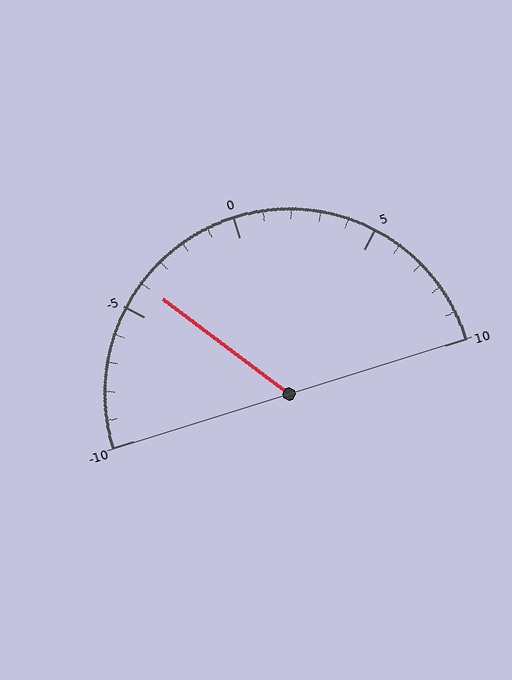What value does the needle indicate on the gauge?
The needle indicates approximately -4.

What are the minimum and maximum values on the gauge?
The gauge ranges from -10 to 10.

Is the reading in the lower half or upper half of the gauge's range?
The reading is in the lower half of the range (-10 to 10).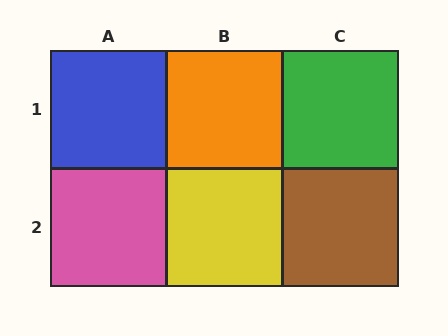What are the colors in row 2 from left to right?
Pink, yellow, brown.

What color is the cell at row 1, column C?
Green.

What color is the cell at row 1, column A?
Blue.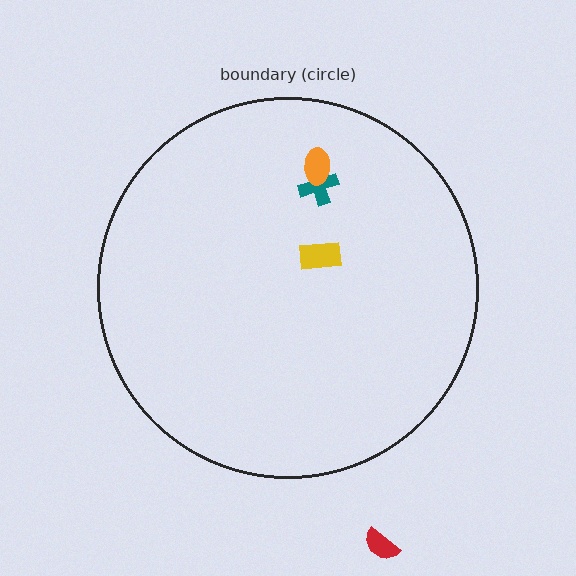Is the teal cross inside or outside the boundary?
Inside.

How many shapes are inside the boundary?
3 inside, 1 outside.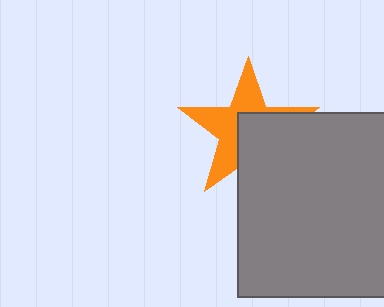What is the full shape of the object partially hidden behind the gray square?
The partially hidden object is an orange star.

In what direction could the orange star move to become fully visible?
The orange star could move toward the upper-left. That would shift it out from behind the gray square entirely.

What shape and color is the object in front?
The object in front is a gray square.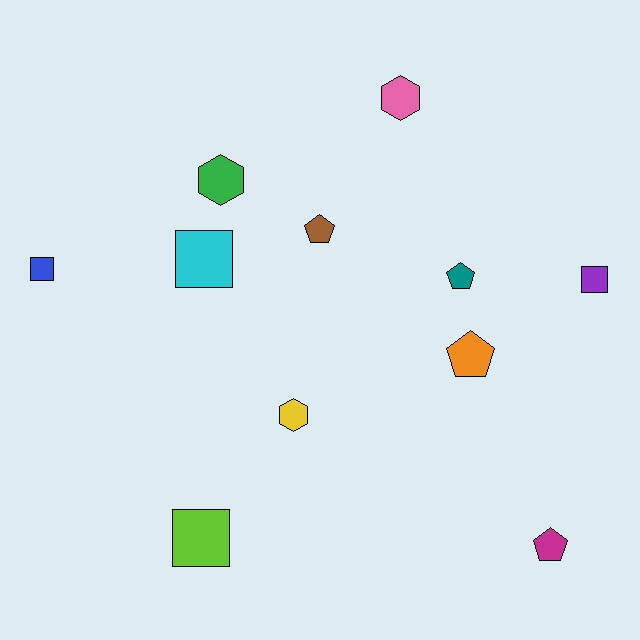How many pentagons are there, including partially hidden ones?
There are 4 pentagons.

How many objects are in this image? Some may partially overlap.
There are 11 objects.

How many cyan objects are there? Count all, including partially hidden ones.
There is 1 cyan object.